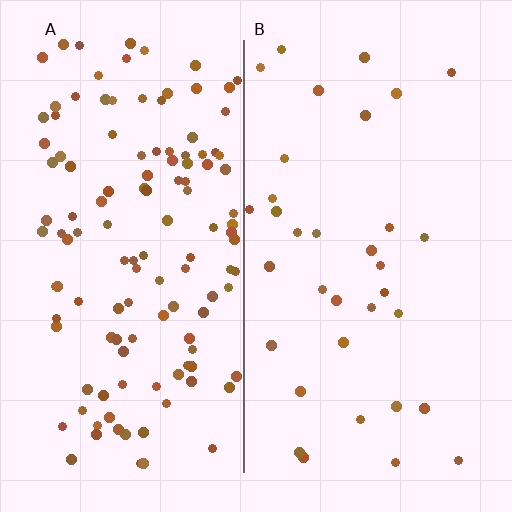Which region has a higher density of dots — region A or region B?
A (the left).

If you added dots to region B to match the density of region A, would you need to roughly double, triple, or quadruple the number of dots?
Approximately quadruple.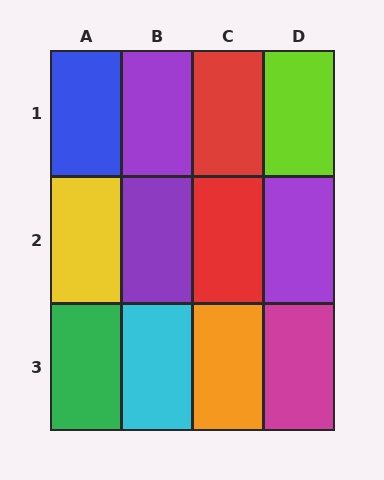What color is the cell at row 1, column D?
Lime.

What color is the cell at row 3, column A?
Green.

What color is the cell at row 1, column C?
Red.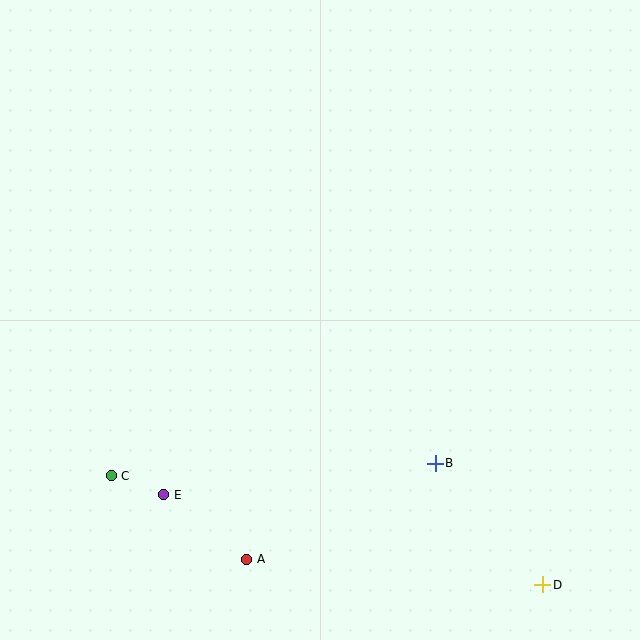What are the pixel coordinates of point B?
Point B is at (435, 463).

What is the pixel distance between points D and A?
The distance between D and A is 297 pixels.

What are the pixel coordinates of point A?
Point A is at (247, 559).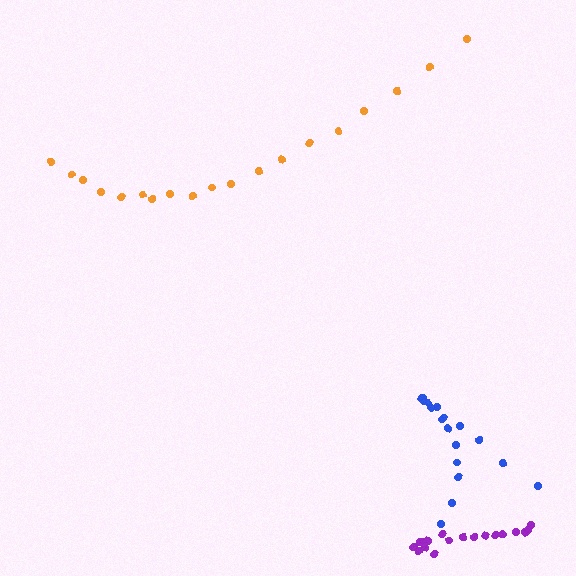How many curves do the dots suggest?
There are 3 distinct paths.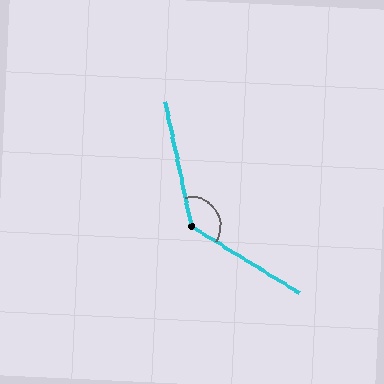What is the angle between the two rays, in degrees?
Approximately 133 degrees.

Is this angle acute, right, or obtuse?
It is obtuse.